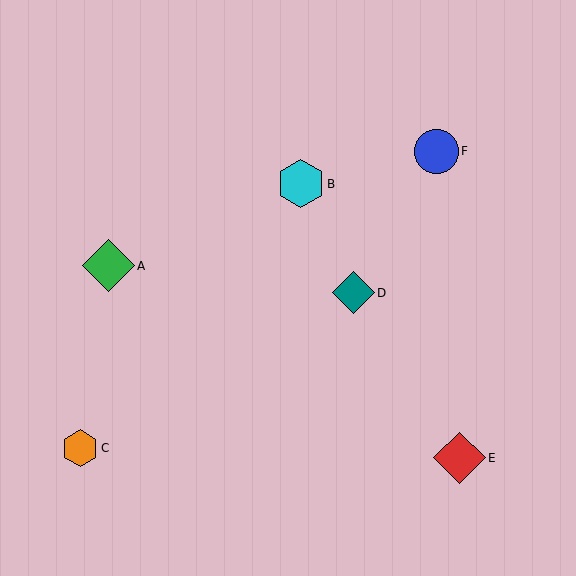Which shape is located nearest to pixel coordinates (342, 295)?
The teal diamond (labeled D) at (353, 293) is nearest to that location.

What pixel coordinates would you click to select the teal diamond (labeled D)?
Click at (353, 293) to select the teal diamond D.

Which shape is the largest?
The green diamond (labeled A) is the largest.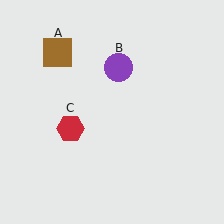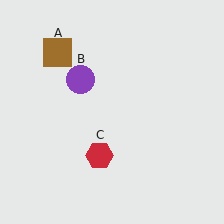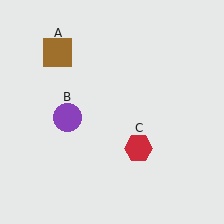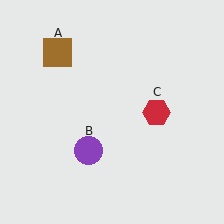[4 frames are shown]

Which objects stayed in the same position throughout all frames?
Brown square (object A) remained stationary.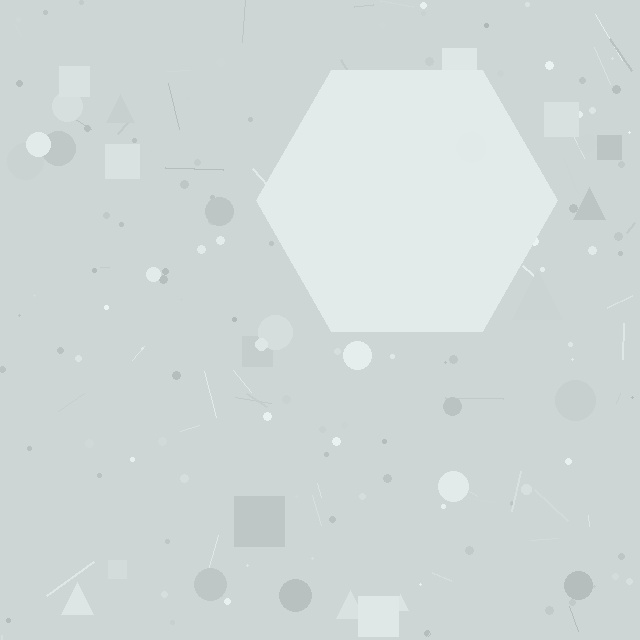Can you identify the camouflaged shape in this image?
The camouflaged shape is a hexagon.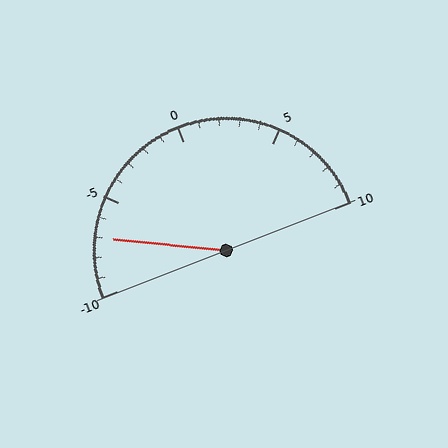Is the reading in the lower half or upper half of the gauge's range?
The reading is in the lower half of the range (-10 to 10).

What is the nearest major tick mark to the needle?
The nearest major tick mark is -5.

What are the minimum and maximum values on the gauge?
The gauge ranges from -10 to 10.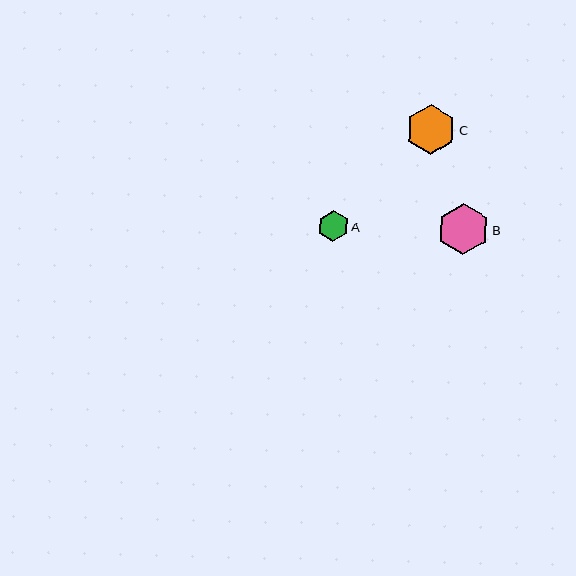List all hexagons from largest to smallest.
From largest to smallest: B, C, A.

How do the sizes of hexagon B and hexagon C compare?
Hexagon B and hexagon C are approximately the same size.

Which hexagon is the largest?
Hexagon B is the largest with a size of approximately 52 pixels.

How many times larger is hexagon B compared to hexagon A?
Hexagon B is approximately 1.7 times the size of hexagon A.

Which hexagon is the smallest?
Hexagon A is the smallest with a size of approximately 31 pixels.